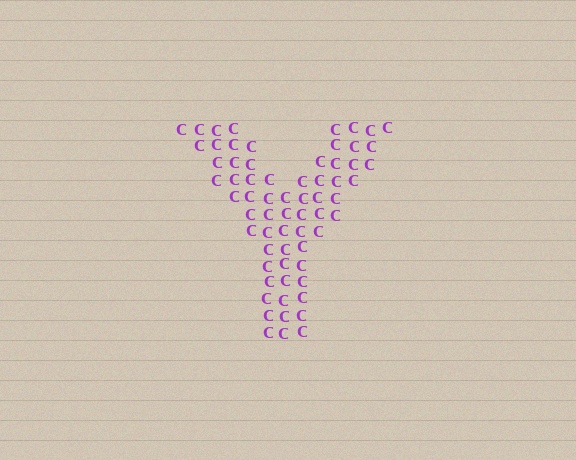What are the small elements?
The small elements are letter C's.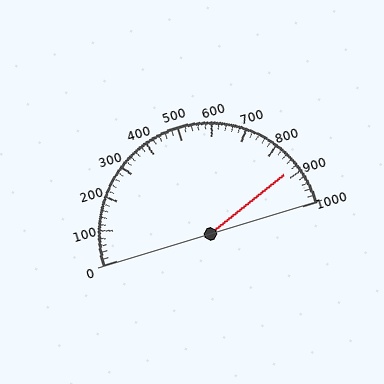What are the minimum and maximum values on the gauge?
The gauge ranges from 0 to 1000.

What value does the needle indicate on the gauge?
The needle indicates approximately 880.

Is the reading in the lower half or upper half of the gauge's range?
The reading is in the upper half of the range (0 to 1000).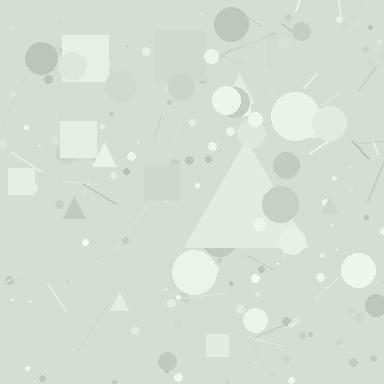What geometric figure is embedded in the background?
A triangle is embedded in the background.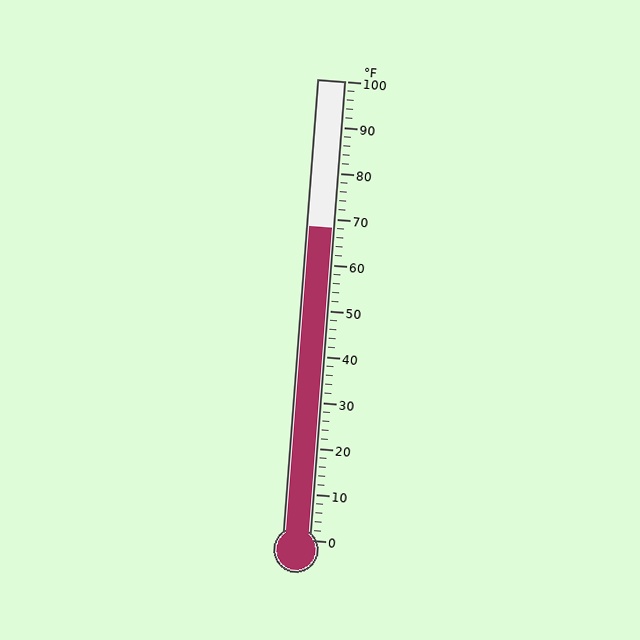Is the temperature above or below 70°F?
The temperature is below 70°F.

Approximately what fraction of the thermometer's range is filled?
The thermometer is filled to approximately 70% of its range.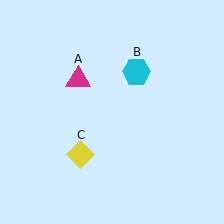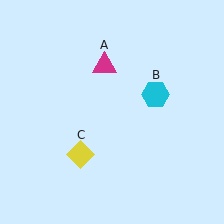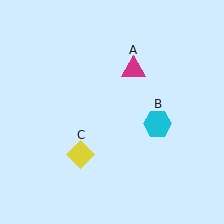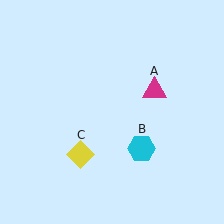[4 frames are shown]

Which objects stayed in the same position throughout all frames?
Yellow diamond (object C) remained stationary.